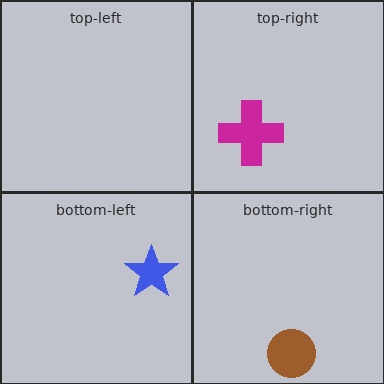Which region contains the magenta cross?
The top-right region.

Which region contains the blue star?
The bottom-left region.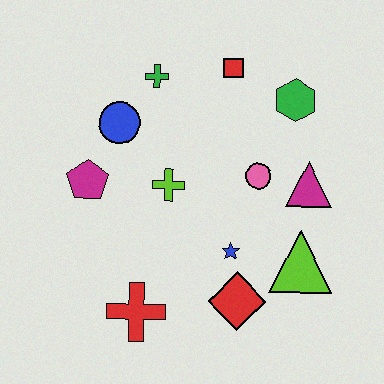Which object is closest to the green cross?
The blue circle is closest to the green cross.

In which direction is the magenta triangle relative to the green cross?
The magenta triangle is to the right of the green cross.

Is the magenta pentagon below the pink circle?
Yes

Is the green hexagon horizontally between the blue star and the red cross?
No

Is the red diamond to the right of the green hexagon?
No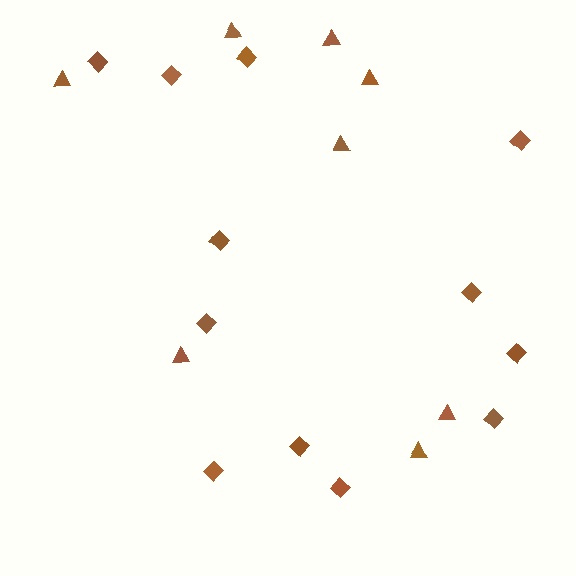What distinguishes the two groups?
There are 2 groups: one group of triangles (8) and one group of diamonds (12).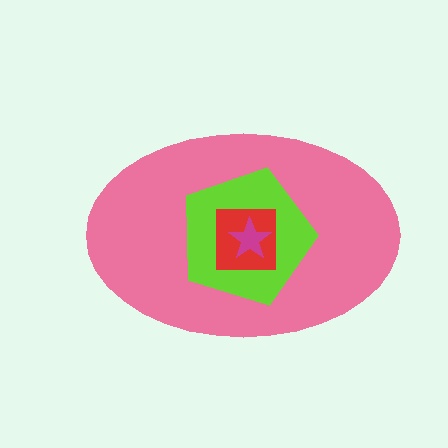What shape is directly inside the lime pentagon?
The red square.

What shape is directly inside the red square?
The magenta star.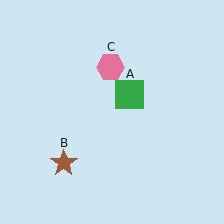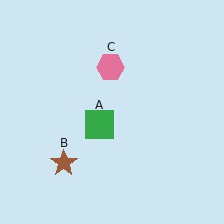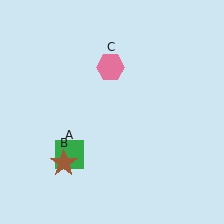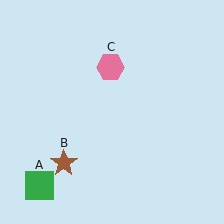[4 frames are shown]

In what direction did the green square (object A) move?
The green square (object A) moved down and to the left.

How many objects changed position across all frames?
1 object changed position: green square (object A).